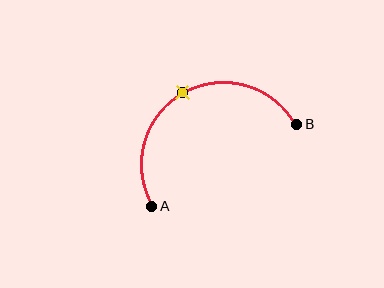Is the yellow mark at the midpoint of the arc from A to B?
Yes. The yellow mark lies on the arc at equal arc-length from both A and B — it is the arc midpoint.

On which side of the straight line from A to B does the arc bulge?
The arc bulges above the straight line connecting A and B.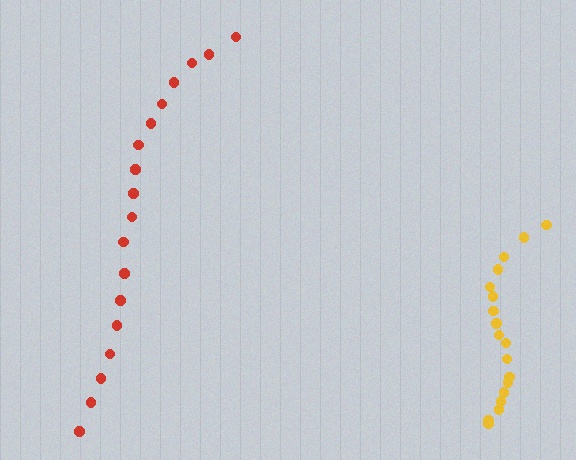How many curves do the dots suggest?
There are 2 distinct paths.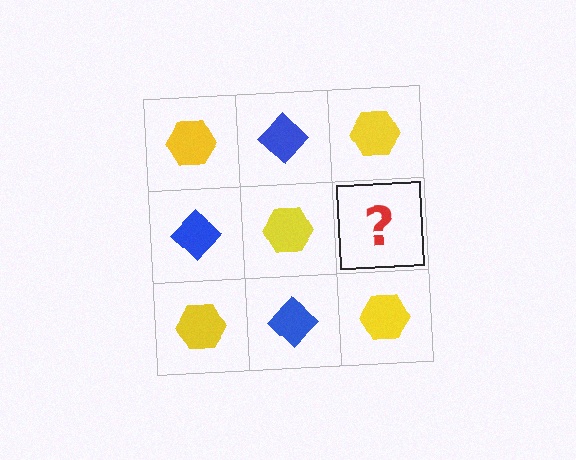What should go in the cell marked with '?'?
The missing cell should contain a blue diamond.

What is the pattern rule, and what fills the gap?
The rule is that it alternates yellow hexagon and blue diamond in a checkerboard pattern. The gap should be filled with a blue diamond.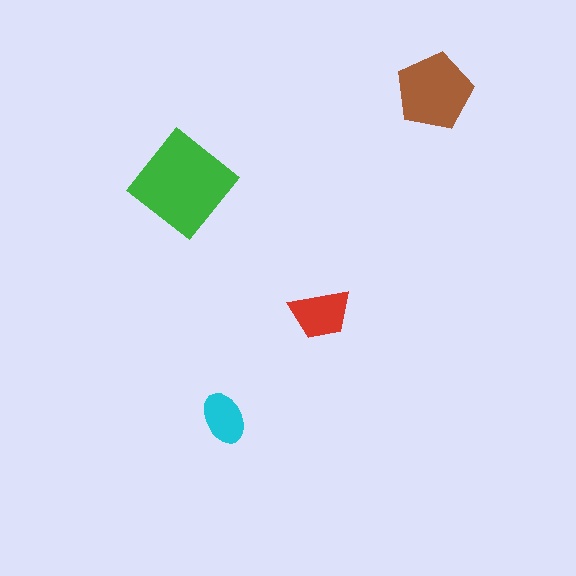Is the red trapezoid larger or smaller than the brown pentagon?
Smaller.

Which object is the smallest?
The cyan ellipse.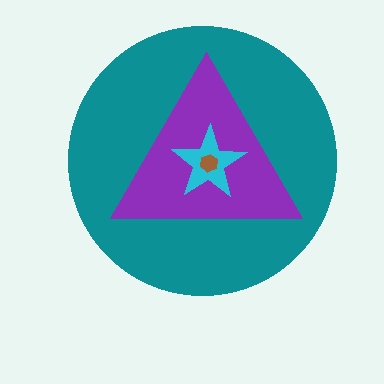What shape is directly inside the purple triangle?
The cyan star.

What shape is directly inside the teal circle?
The purple triangle.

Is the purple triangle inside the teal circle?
Yes.